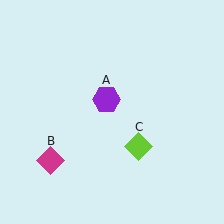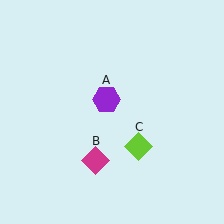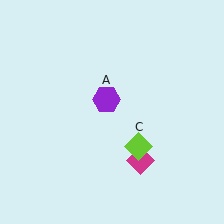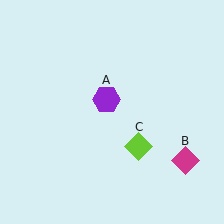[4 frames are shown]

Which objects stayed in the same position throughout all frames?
Purple hexagon (object A) and lime diamond (object C) remained stationary.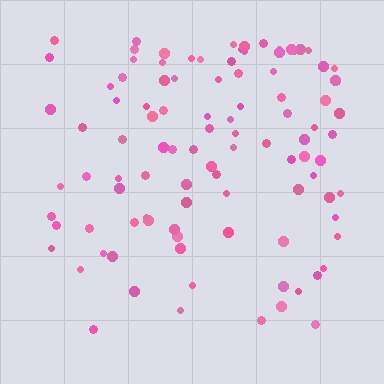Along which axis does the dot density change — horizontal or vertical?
Vertical.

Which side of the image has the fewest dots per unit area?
The bottom.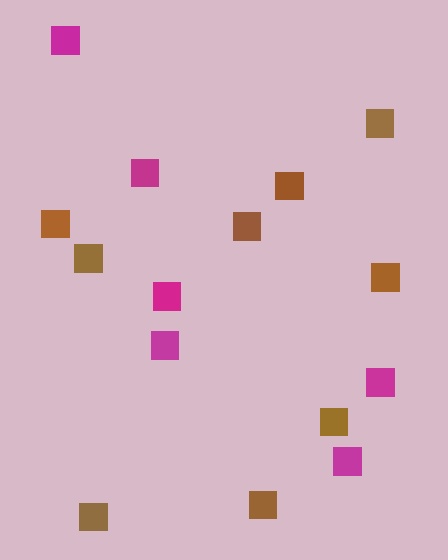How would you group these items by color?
There are 2 groups: one group of brown squares (9) and one group of magenta squares (6).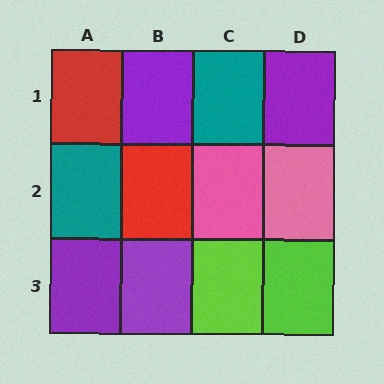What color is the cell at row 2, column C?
Pink.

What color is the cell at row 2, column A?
Teal.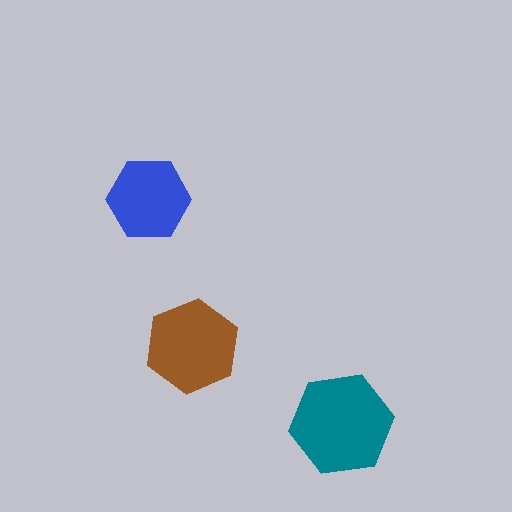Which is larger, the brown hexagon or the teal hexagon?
The teal one.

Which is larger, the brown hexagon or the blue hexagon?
The brown one.